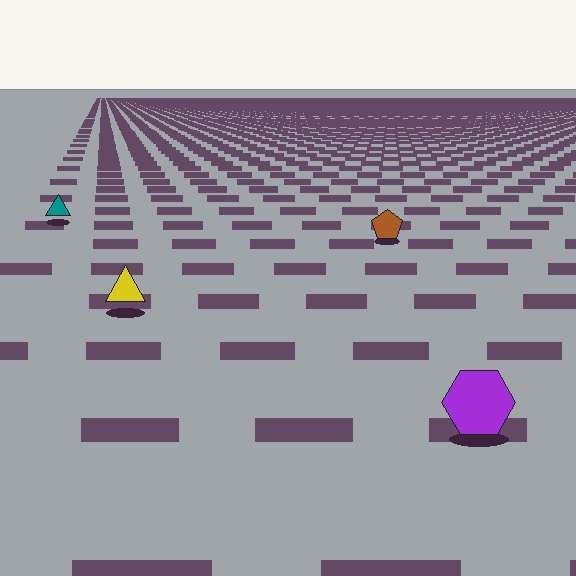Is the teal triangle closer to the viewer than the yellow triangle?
No. The yellow triangle is closer — you can tell from the texture gradient: the ground texture is coarser near it.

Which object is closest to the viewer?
The purple hexagon is closest. The texture marks near it are larger and more spread out.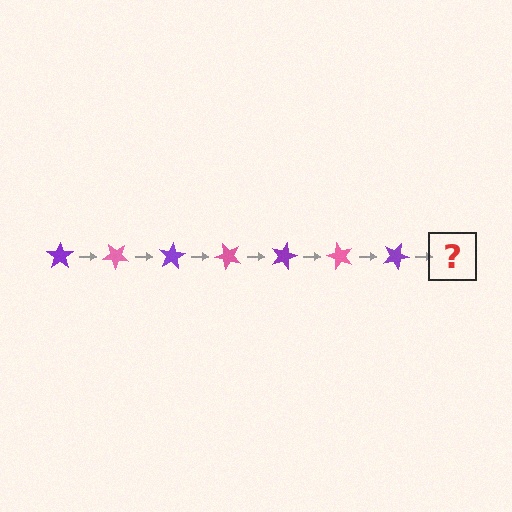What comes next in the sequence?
The next element should be a pink star, rotated 280 degrees from the start.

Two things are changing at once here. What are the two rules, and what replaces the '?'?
The two rules are that it rotates 40 degrees each step and the color cycles through purple and pink. The '?' should be a pink star, rotated 280 degrees from the start.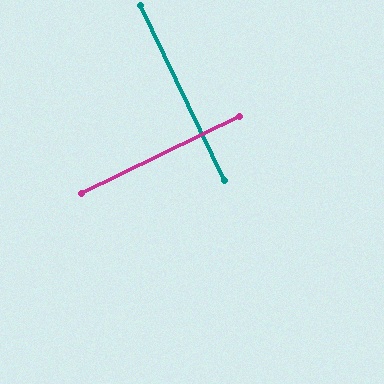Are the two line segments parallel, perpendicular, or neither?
Perpendicular — they meet at approximately 90°.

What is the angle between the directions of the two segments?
Approximately 90 degrees.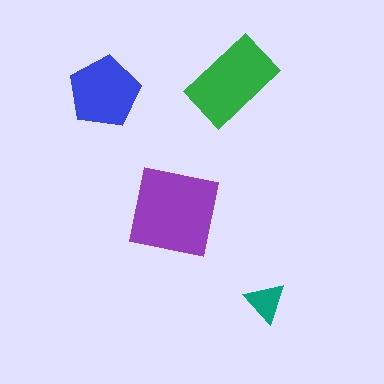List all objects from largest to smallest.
The purple square, the green rectangle, the blue pentagon, the teal triangle.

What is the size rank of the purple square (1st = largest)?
1st.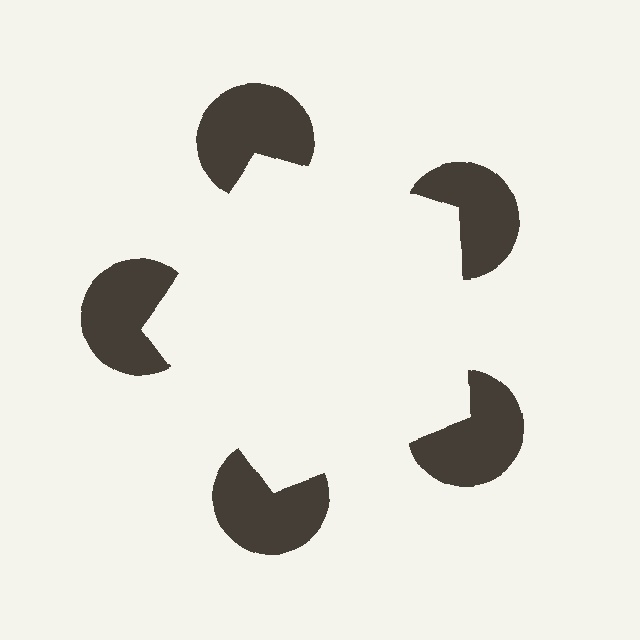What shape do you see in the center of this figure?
An illusory pentagon — its edges are inferred from the aligned wedge cuts in the pac-man discs, not physically drawn.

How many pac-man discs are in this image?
There are 5 — one at each vertex of the illusory pentagon.